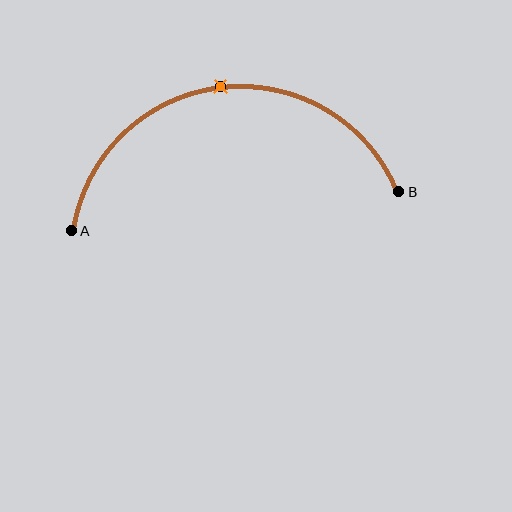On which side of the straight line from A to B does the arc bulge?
The arc bulges above the straight line connecting A and B.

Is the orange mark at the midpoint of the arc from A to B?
Yes. The orange mark lies on the arc at equal arc-length from both A and B — it is the arc midpoint.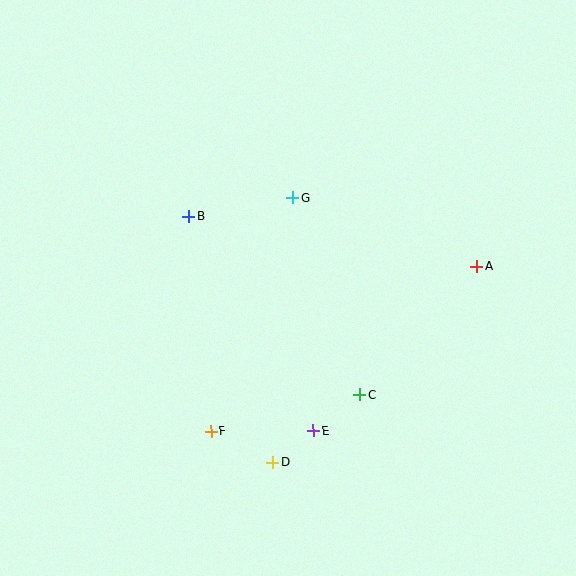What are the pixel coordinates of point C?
Point C is at (360, 395).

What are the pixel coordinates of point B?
Point B is at (189, 216).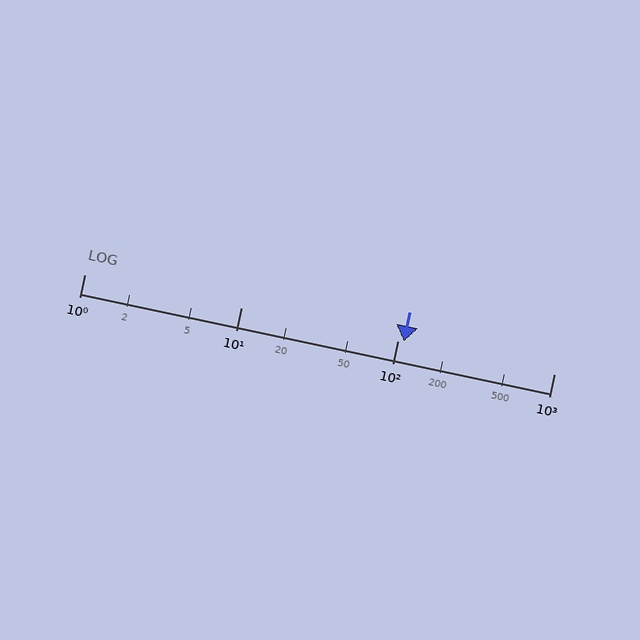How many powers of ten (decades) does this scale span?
The scale spans 3 decades, from 1 to 1000.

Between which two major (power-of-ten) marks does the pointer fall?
The pointer is between 100 and 1000.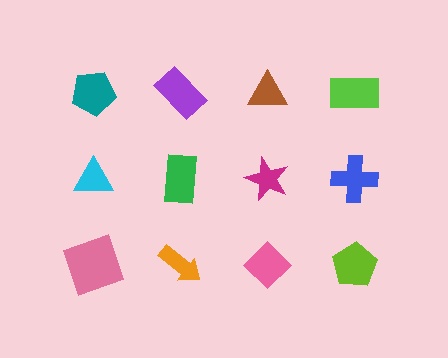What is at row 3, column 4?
A lime pentagon.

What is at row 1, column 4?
A lime rectangle.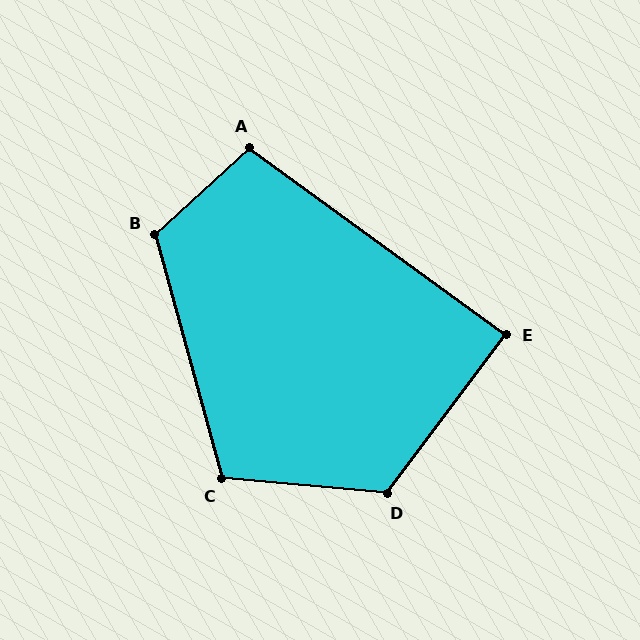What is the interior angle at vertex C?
Approximately 111 degrees (obtuse).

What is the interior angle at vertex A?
Approximately 102 degrees (obtuse).